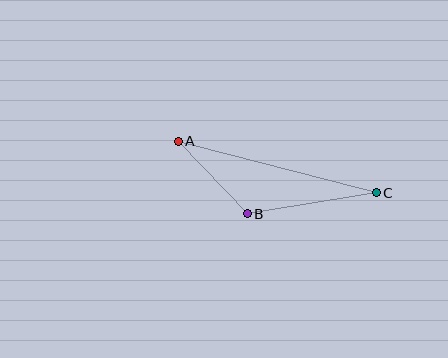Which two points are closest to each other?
Points A and B are closest to each other.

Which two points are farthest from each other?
Points A and C are farthest from each other.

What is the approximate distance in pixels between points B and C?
The distance between B and C is approximately 131 pixels.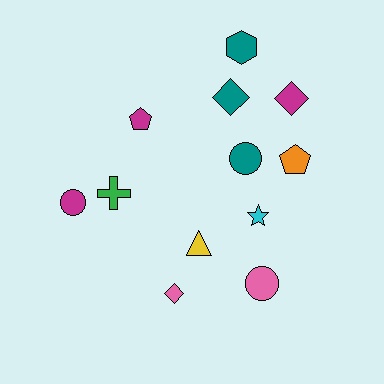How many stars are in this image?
There is 1 star.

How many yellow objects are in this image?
There is 1 yellow object.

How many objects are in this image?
There are 12 objects.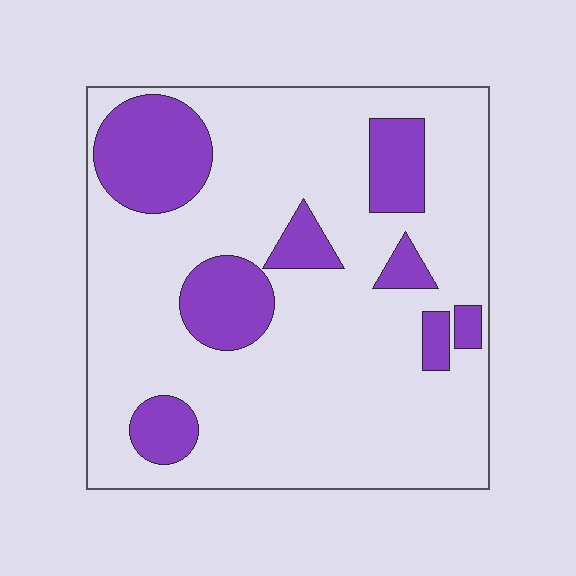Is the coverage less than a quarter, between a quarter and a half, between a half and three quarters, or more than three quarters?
Less than a quarter.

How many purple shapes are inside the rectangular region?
8.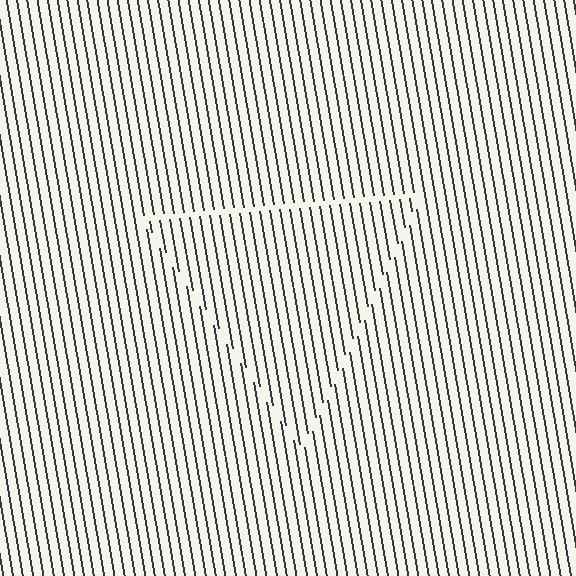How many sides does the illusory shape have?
3 sides — the line-ends trace a triangle.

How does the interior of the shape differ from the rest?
The interior of the shape contains the same grating, shifted by half a period — the contour is defined by the phase discontinuity where line-ends from the inner and outer gratings abut.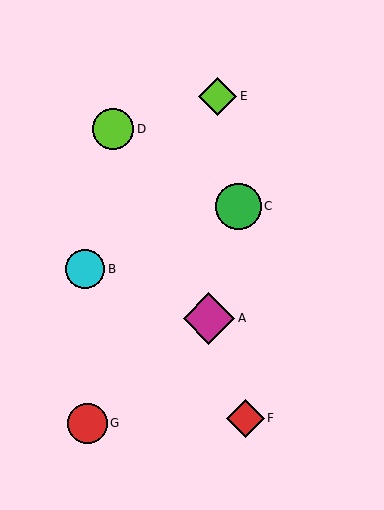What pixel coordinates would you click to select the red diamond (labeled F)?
Click at (245, 418) to select the red diamond F.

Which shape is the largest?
The magenta diamond (labeled A) is the largest.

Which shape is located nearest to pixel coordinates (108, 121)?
The lime circle (labeled D) at (113, 129) is nearest to that location.